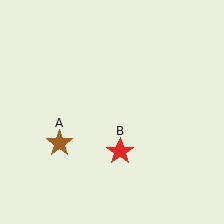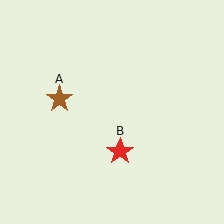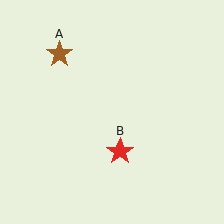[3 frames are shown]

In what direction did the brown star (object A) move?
The brown star (object A) moved up.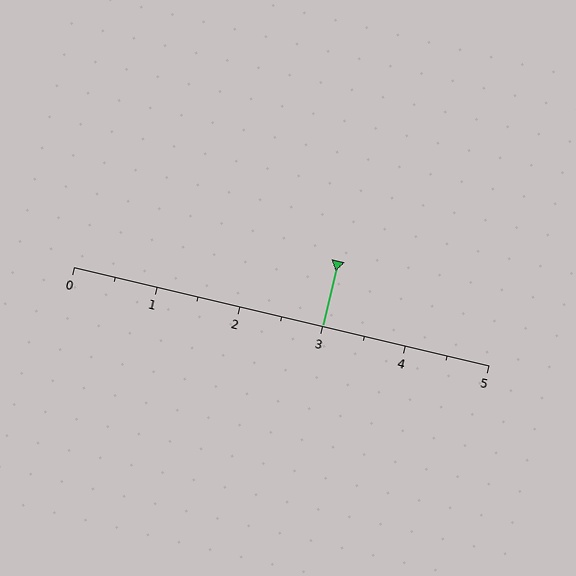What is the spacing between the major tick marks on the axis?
The major ticks are spaced 1 apart.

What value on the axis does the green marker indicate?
The marker indicates approximately 3.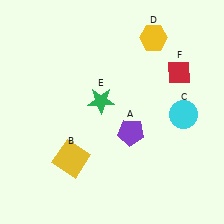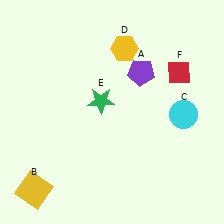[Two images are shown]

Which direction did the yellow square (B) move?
The yellow square (B) moved left.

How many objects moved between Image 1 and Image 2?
3 objects moved between the two images.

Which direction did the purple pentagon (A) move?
The purple pentagon (A) moved up.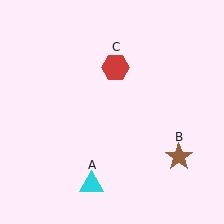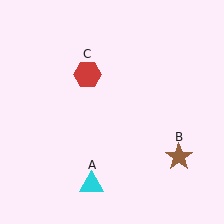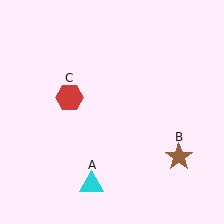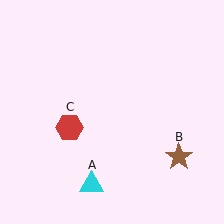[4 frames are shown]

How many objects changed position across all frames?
1 object changed position: red hexagon (object C).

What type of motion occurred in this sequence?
The red hexagon (object C) rotated counterclockwise around the center of the scene.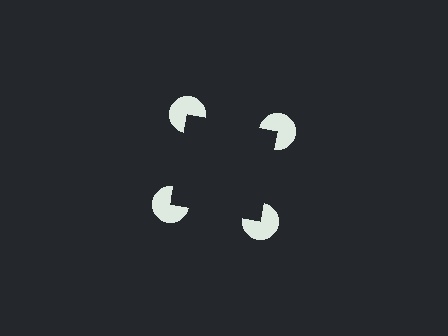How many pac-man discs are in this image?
There are 4 — one at each vertex of the illusory square.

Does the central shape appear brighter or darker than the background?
It typically appears slightly darker than the background, even though no actual brightness change is drawn.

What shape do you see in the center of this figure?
An illusory square — its edges are inferred from the aligned wedge cuts in the pac-man discs, not physically drawn.